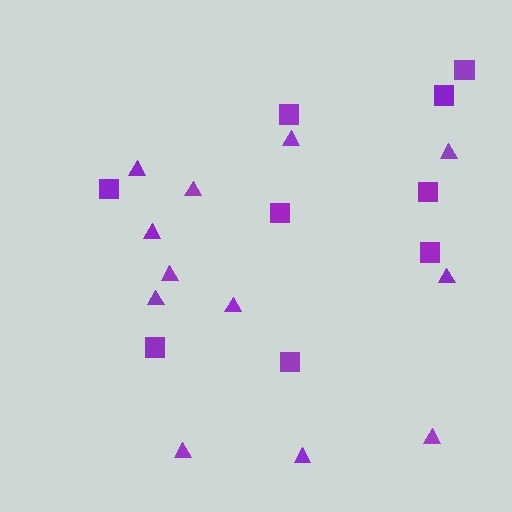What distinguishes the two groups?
There are 2 groups: one group of squares (9) and one group of triangles (12).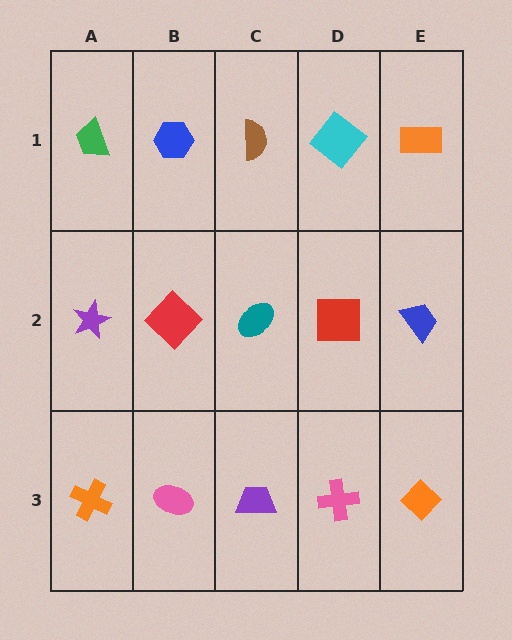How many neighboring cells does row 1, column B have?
3.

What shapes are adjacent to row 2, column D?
A cyan diamond (row 1, column D), a pink cross (row 3, column D), a teal ellipse (row 2, column C), a blue trapezoid (row 2, column E).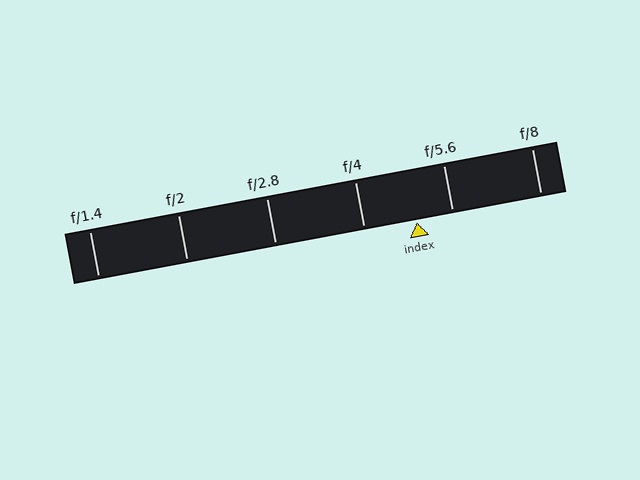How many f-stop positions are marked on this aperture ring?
There are 6 f-stop positions marked.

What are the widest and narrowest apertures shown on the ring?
The widest aperture shown is f/1.4 and the narrowest is f/8.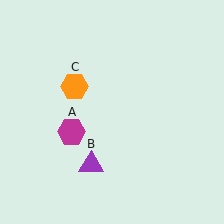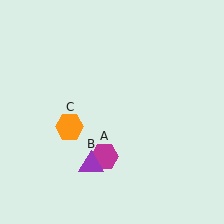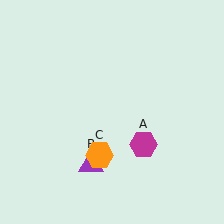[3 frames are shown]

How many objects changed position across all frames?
2 objects changed position: magenta hexagon (object A), orange hexagon (object C).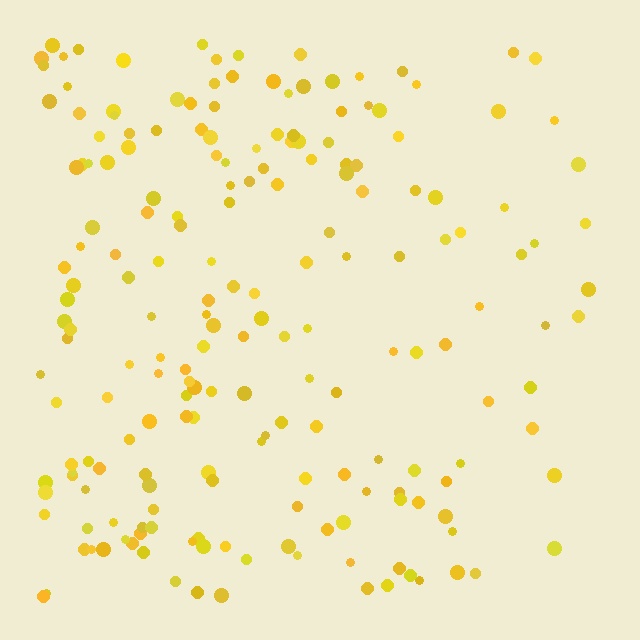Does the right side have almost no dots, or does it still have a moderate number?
Still a moderate number, just noticeably fewer than the left.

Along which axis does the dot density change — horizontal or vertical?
Horizontal.